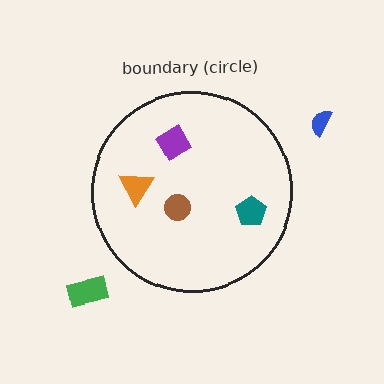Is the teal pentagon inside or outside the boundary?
Inside.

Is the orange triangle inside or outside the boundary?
Inside.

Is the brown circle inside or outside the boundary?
Inside.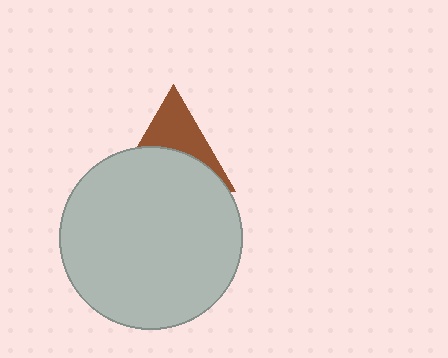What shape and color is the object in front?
The object in front is a light gray circle.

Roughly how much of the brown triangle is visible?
A small part of it is visible (roughly 44%).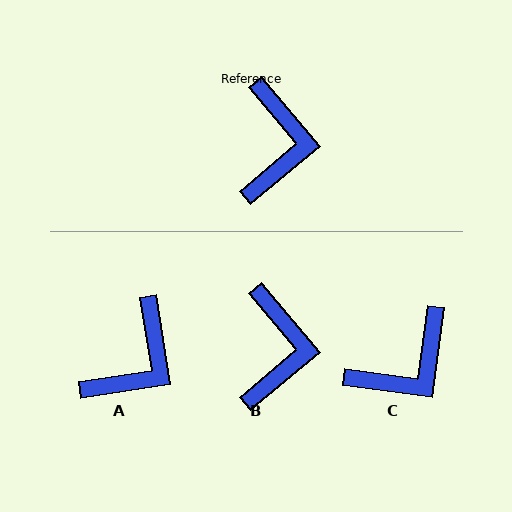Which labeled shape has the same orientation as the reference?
B.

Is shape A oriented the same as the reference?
No, it is off by about 31 degrees.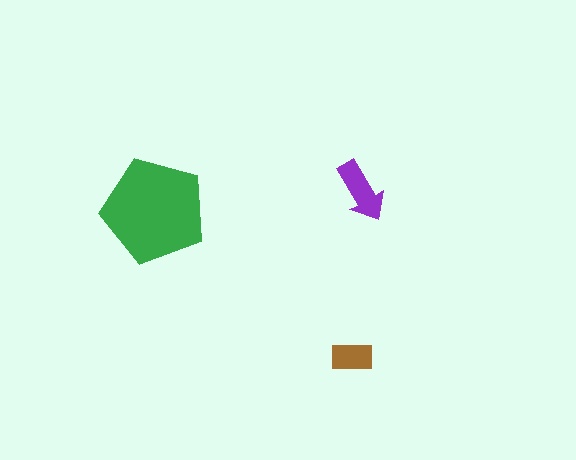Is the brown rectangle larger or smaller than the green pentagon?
Smaller.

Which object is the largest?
The green pentagon.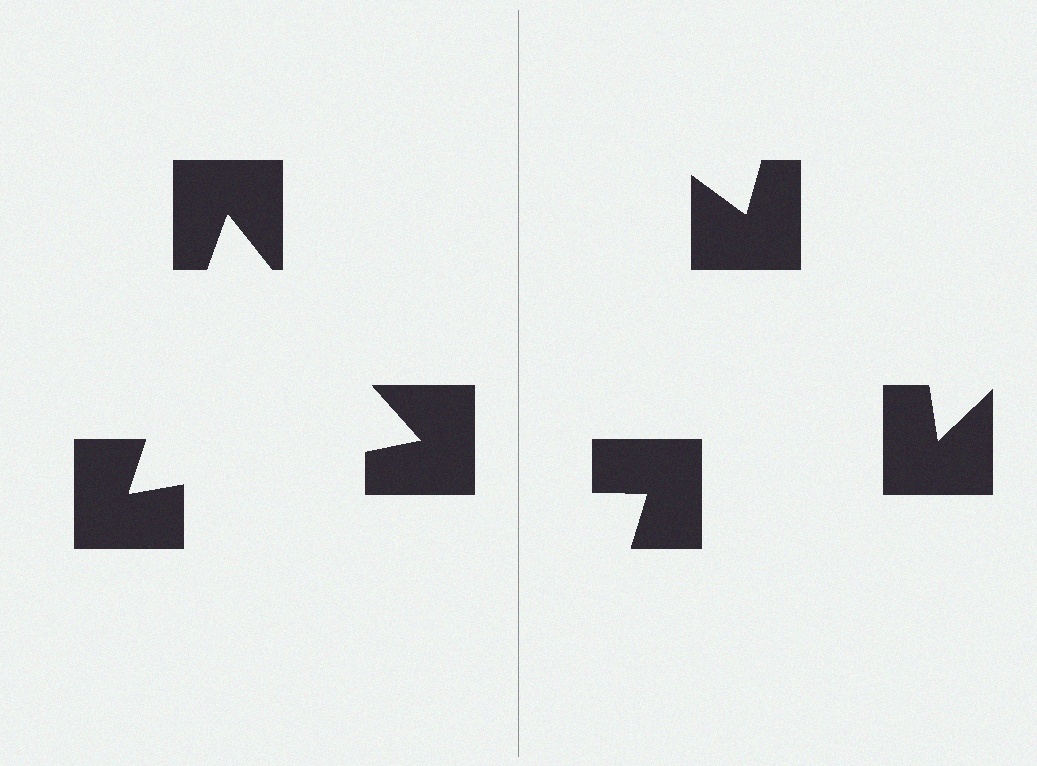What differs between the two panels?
The notched squares are positioned identically on both sides; only the wedge orientations differ. On the left they align to a triangle; on the right they are misaligned.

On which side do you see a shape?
An illusory triangle appears on the left side. On the right side the wedge cuts are rotated, so no coherent shape forms.